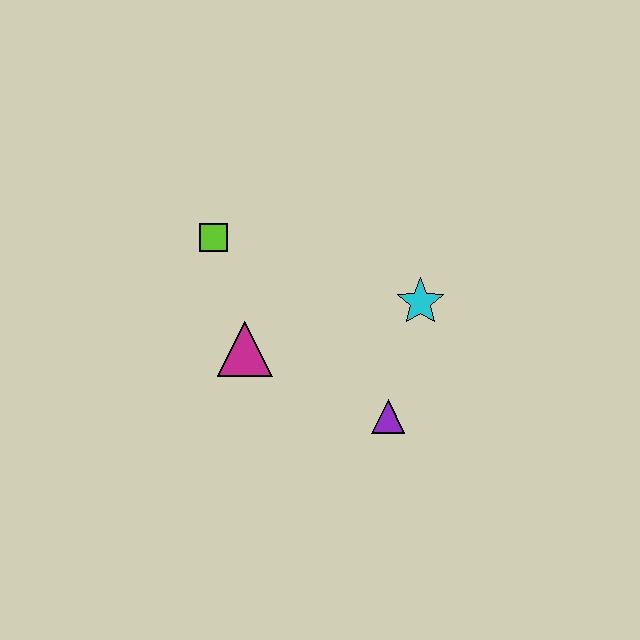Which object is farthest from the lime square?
The purple triangle is farthest from the lime square.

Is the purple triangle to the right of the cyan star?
No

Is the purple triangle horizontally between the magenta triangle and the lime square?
No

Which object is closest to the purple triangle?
The cyan star is closest to the purple triangle.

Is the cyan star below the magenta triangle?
No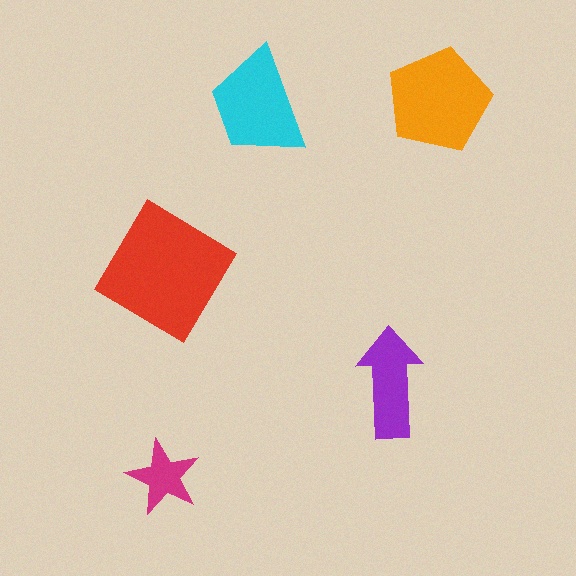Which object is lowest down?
The magenta star is bottommost.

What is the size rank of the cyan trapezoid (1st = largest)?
3rd.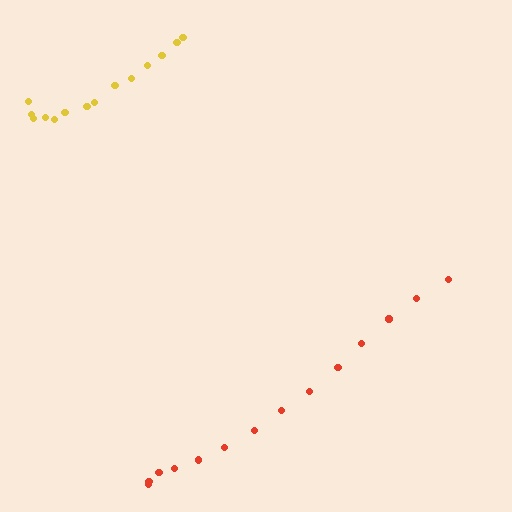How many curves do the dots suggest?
There are 2 distinct paths.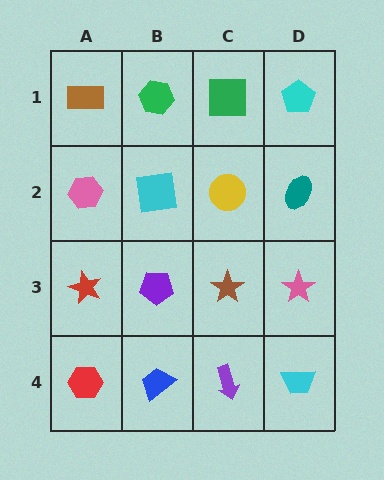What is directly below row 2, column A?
A red star.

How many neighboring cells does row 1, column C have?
3.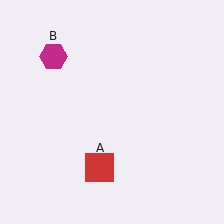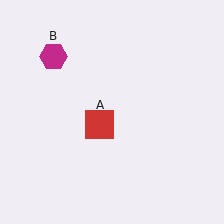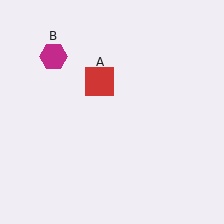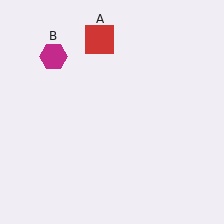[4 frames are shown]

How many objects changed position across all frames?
1 object changed position: red square (object A).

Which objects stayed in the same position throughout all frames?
Magenta hexagon (object B) remained stationary.